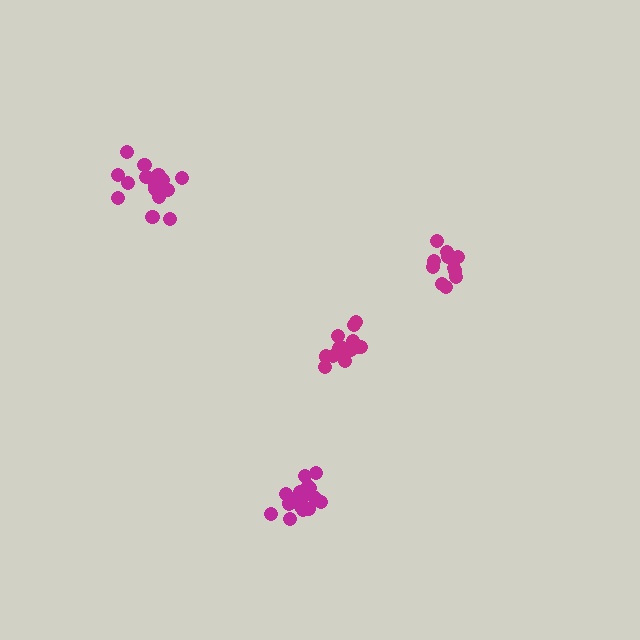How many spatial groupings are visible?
There are 4 spatial groupings.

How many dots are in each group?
Group 1: 16 dots, Group 2: 14 dots, Group 3: 12 dots, Group 4: 18 dots (60 total).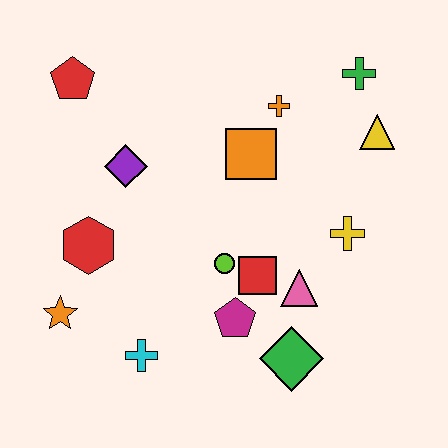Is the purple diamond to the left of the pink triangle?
Yes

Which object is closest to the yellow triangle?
The green cross is closest to the yellow triangle.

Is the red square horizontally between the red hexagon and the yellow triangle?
Yes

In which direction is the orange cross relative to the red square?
The orange cross is above the red square.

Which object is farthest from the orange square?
The orange star is farthest from the orange square.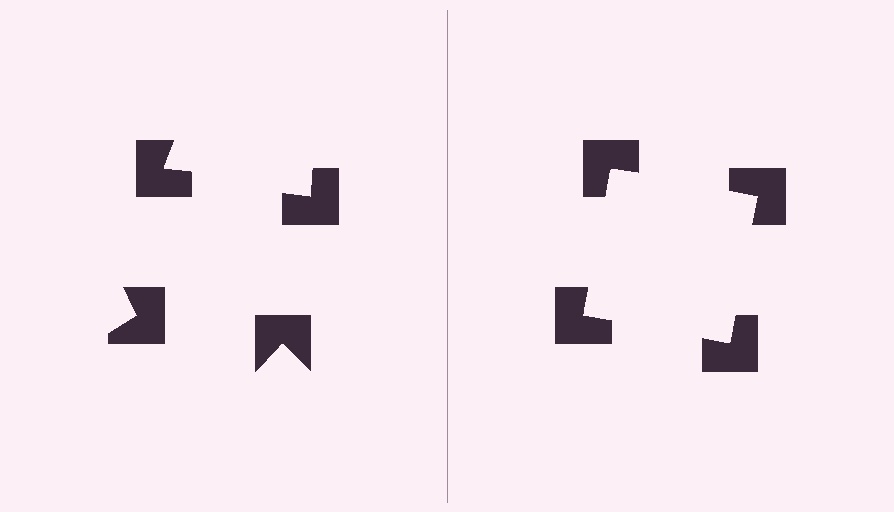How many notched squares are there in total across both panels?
8 — 4 on each side.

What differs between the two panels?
The notched squares are positioned identically on both sides; only the wedge orientations differ. On the right they align to a square; on the left they are misaligned.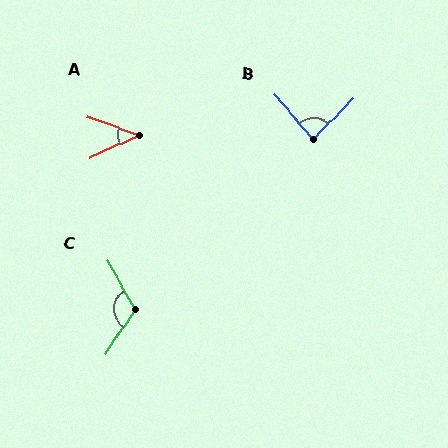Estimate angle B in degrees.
Approximately 85 degrees.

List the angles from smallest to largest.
A (44°), B (85°), C (116°).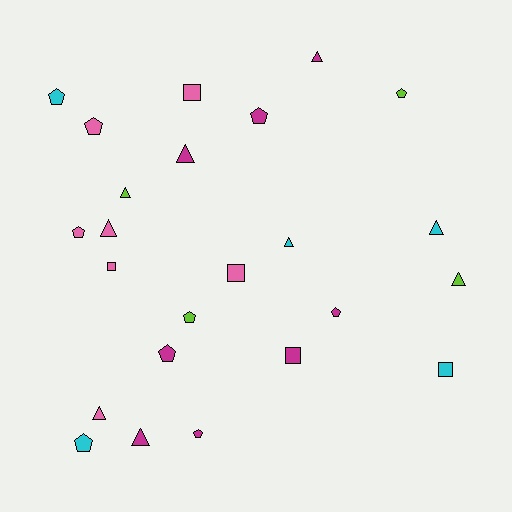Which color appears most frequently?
Magenta, with 8 objects.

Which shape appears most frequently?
Pentagon, with 10 objects.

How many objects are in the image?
There are 24 objects.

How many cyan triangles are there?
There are 2 cyan triangles.